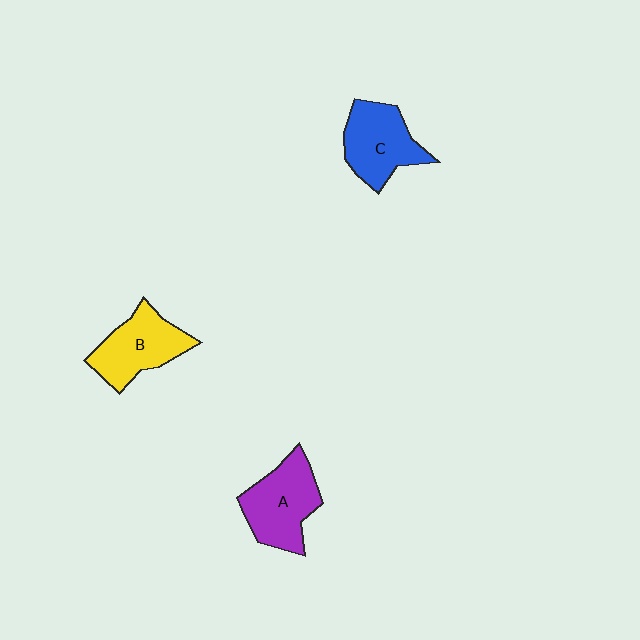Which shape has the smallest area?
Shape B (yellow).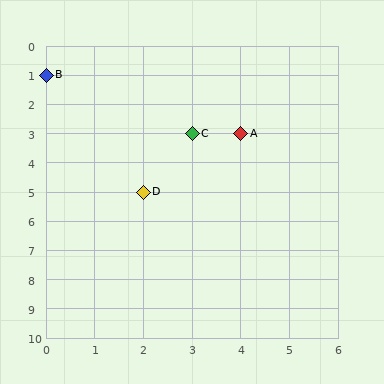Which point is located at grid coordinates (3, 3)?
Point C is at (3, 3).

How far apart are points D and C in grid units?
Points D and C are 1 column and 2 rows apart (about 2.2 grid units diagonally).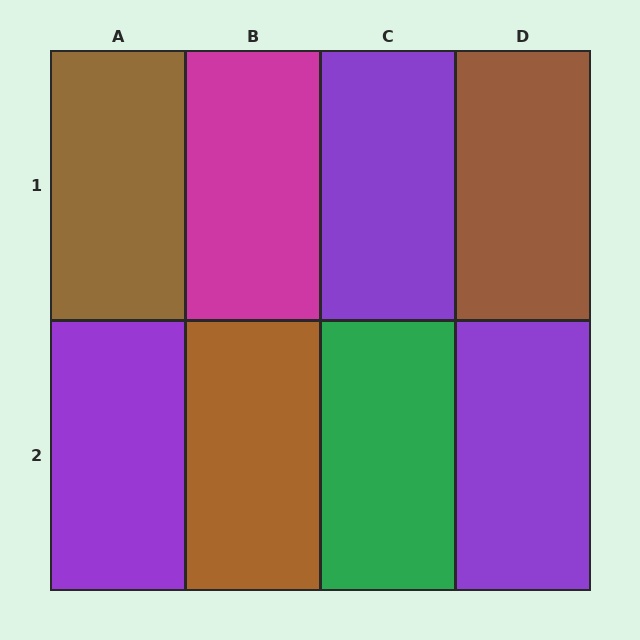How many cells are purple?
3 cells are purple.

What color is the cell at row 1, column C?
Purple.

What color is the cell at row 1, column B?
Magenta.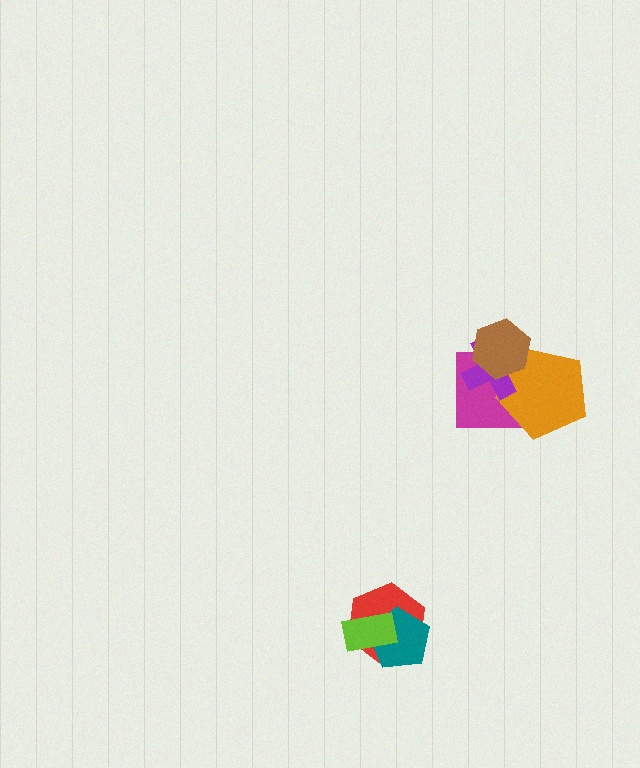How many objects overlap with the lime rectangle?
2 objects overlap with the lime rectangle.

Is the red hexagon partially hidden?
Yes, it is partially covered by another shape.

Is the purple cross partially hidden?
Yes, it is partially covered by another shape.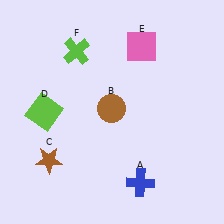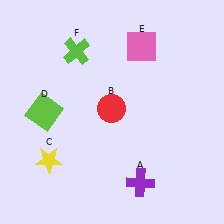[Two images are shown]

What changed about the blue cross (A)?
In Image 1, A is blue. In Image 2, it changed to purple.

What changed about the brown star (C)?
In Image 1, C is brown. In Image 2, it changed to yellow.